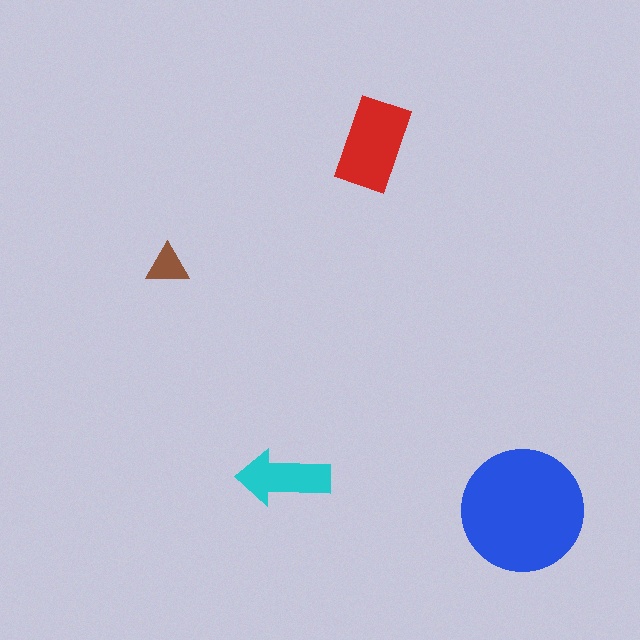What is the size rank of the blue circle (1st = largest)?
1st.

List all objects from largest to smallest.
The blue circle, the red rectangle, the cyan arrow, the brown triangle.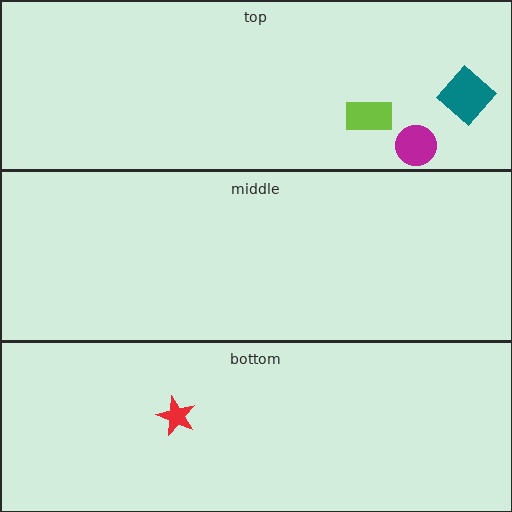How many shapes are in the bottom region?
1.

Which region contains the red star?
The bottom region.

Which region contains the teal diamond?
The top region.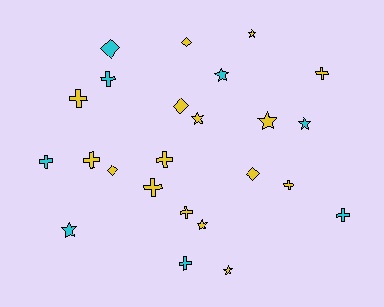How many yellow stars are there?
There are 5 yellow stars.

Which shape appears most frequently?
Cross, with 11 objects.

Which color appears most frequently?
Yellow, with 16 objects.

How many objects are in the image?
There are 24 objects.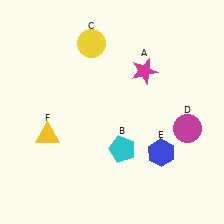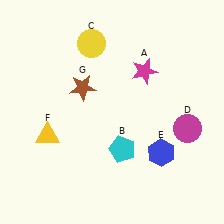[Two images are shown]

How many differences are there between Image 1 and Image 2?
There is 1 difference between the two images.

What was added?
A brown star (G) was added in Image 2.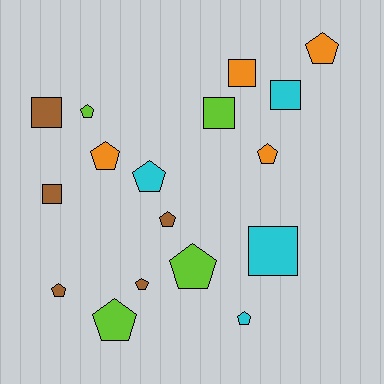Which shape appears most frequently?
Pentagon, with 11 objects.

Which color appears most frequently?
Brown, with 5 objects.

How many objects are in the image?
There are 17 objects.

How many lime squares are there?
There is 1 lime square.